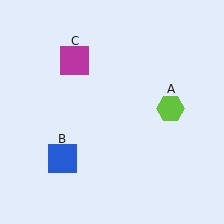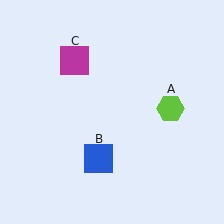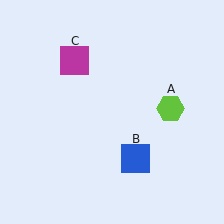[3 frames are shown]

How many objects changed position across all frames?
1 object changed position: blue square (object B).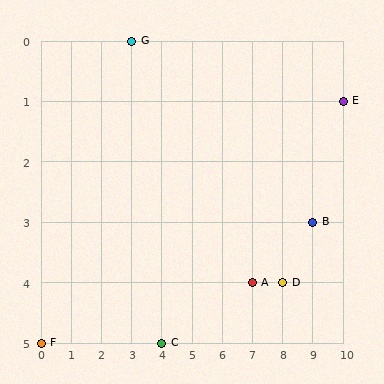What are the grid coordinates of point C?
Point C is at grid coordinates (4, 5).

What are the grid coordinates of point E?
Point E is at grid coordinates (10, 1).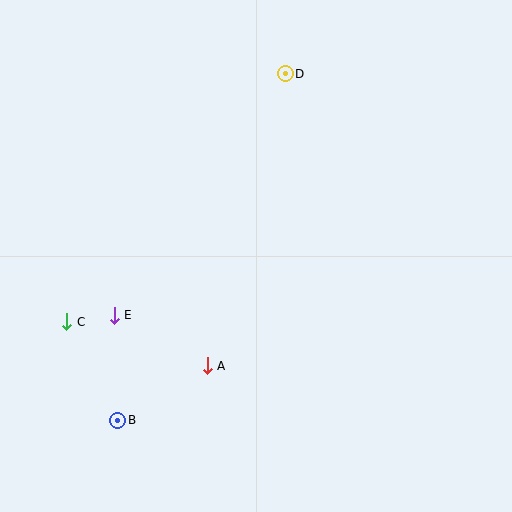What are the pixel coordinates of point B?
Point B is at (118, 420).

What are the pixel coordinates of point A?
Point A is at (207, 366).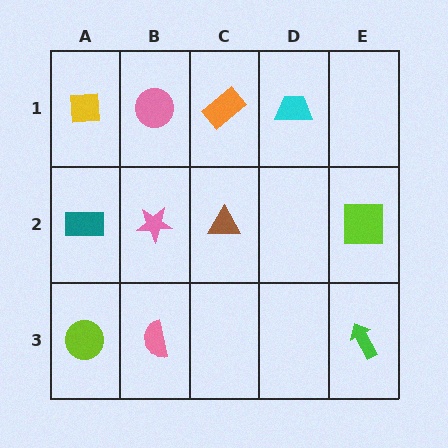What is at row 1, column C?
An orange rectangle.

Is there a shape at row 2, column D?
No, that cell is empty.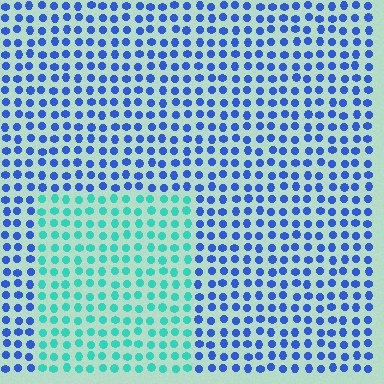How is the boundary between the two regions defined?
The boundary is defined purely by a slight shift in hue (about 55 degrees). Spacing, size, and orientation are identical on both sides.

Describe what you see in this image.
The image is filled with small blue elements in a uniform arrangement. A rectangle-shaped region is visible where the elements are tinted to a slightly different hue, forming a subtle color boundary.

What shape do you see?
I see a rectangle.